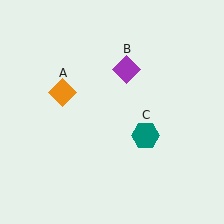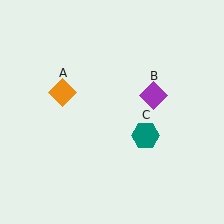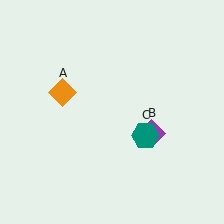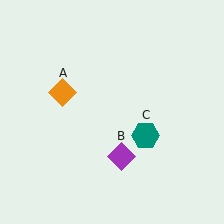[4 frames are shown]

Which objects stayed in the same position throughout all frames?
Orange diamond (object A) and teal hexagon (object C) remained stationary.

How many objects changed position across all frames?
1 object changed position: purple diamond (object B).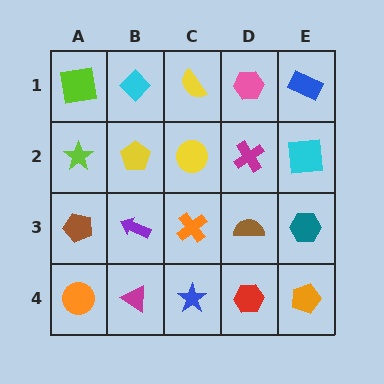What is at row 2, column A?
A lime star.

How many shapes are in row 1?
5 shapes.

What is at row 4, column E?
An orange pentagon.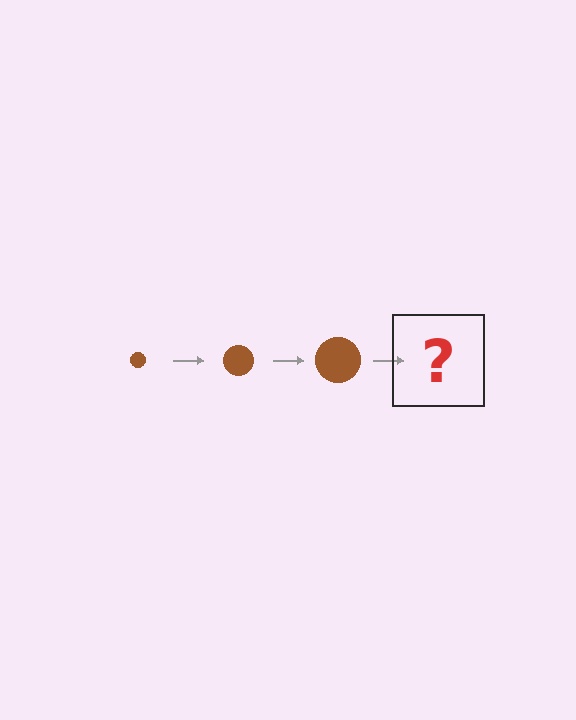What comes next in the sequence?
The next element should be a brown circle, larger than the previous one.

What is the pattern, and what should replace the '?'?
The pattern is that the circle gets progressively larger each step. The '?' should be a brown circle, larger than the previous one.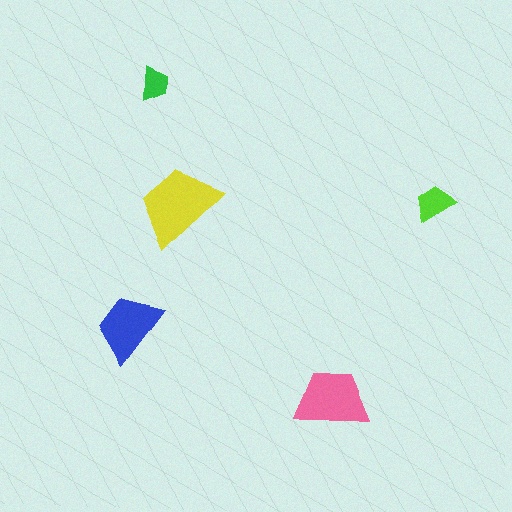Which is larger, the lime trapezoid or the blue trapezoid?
The blue one.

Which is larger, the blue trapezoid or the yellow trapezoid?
The yellow one.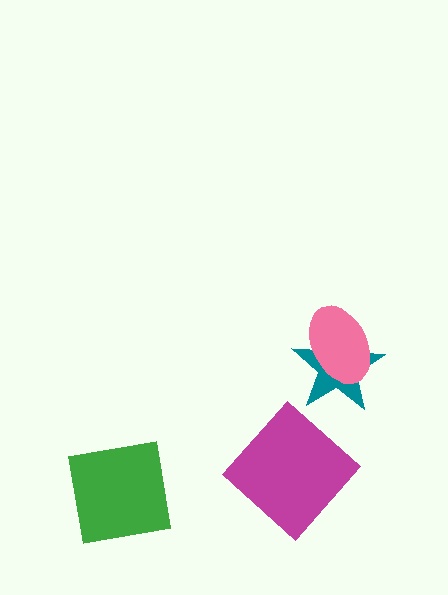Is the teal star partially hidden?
Yes, it is partially covered by another shape.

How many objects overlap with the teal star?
1 object overlaps with the teal star.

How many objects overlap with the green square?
0 objects overlap with the green square.